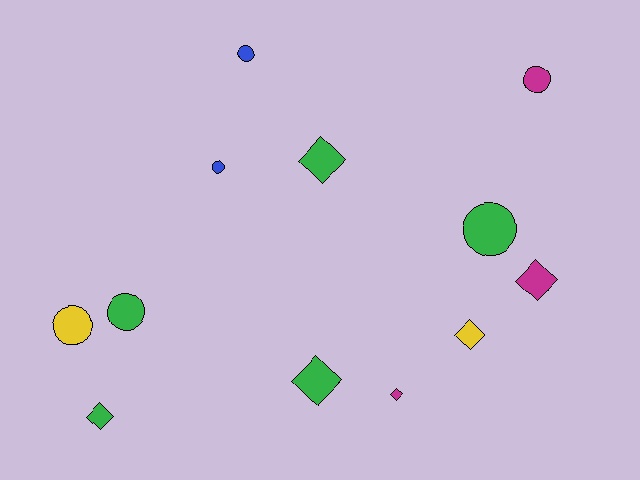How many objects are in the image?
There are 12 objects.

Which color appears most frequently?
Green, with 5 objects.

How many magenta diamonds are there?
There are 2 magenta diamonds.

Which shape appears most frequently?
Diamond, with 6 objects.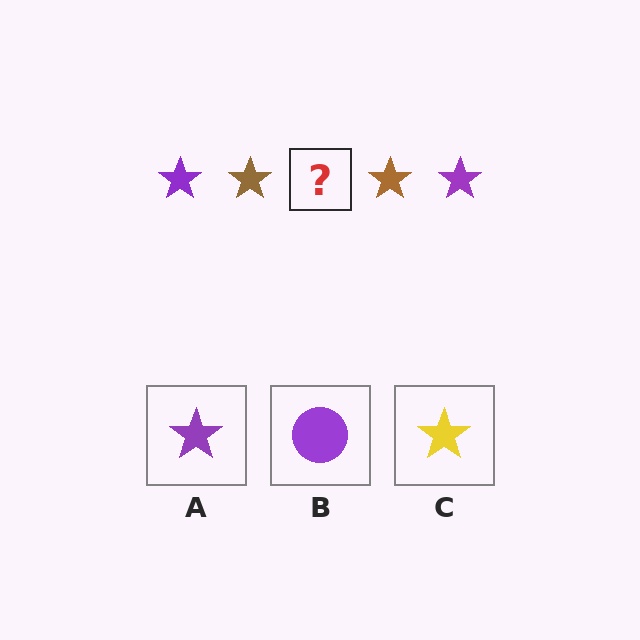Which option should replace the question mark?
Option A.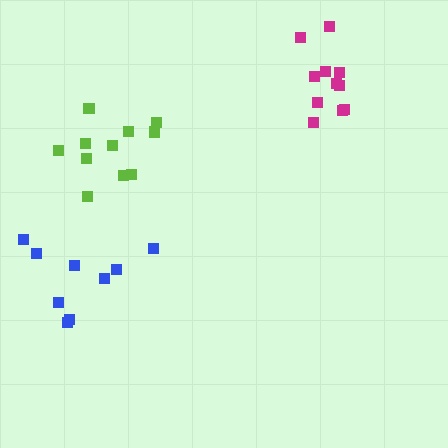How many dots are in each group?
Group 1: 11 dots, Group 2: 11 dots, Group 3: 9 dots (31 total).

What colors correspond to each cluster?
The clusters are colored: lime, magenta, blue.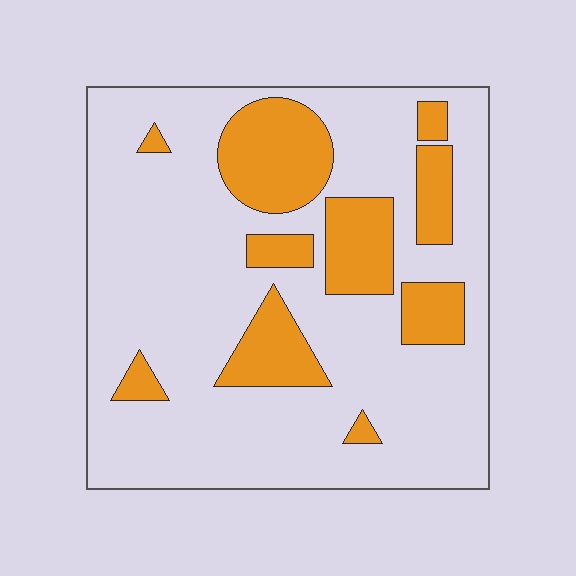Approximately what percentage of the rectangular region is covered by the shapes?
Approximately 25%.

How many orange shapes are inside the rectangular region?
10.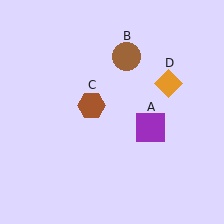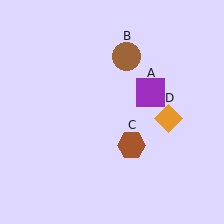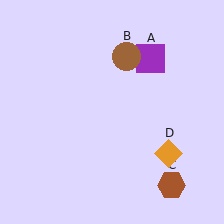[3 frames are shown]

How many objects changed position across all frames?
3 objects changed position: purple square (object A), brown hexagon (object C), orange diamond (object D).